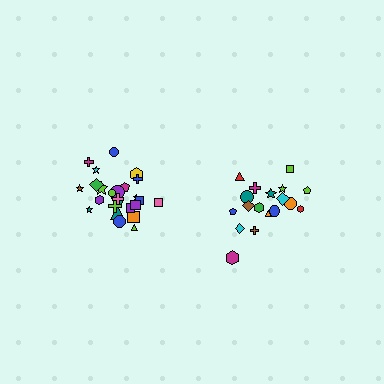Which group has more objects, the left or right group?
The left group.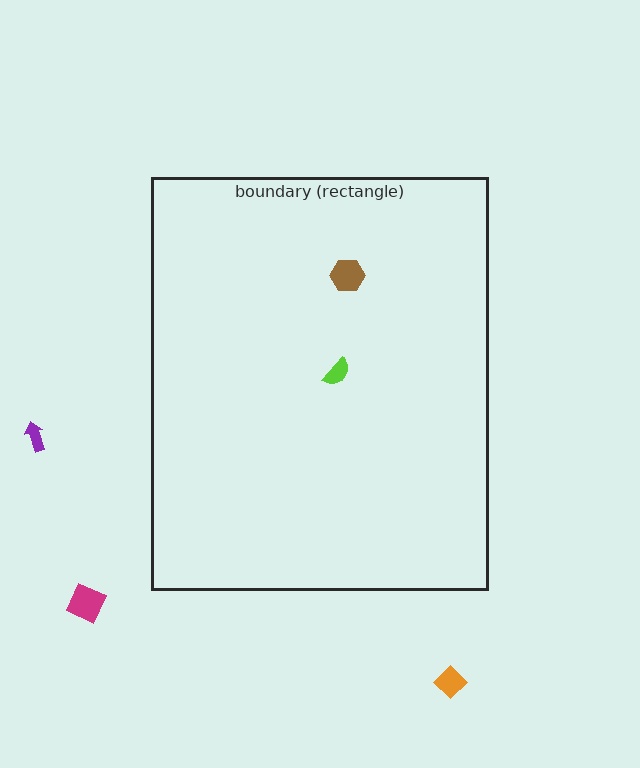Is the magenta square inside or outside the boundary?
Outside.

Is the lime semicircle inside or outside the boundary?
Inside.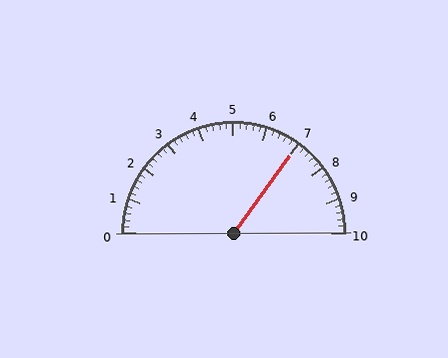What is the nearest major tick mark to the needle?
The nearest major tick mark is 7.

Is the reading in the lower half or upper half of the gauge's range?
The reading is in the upper half of the range (0 to 10).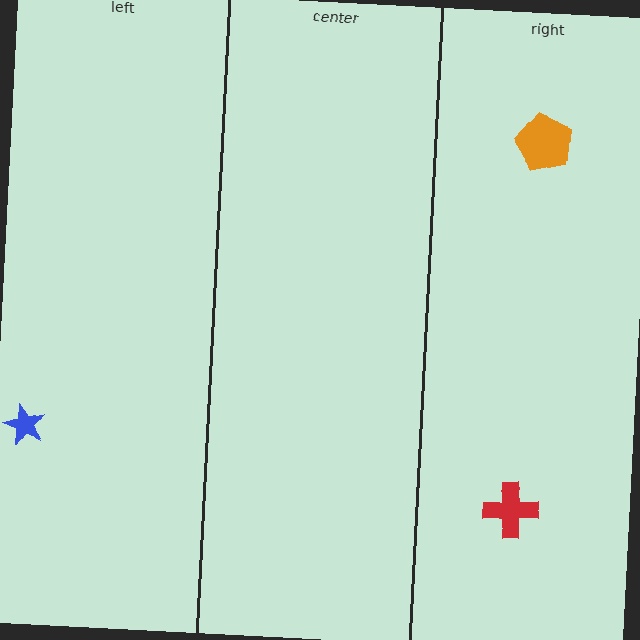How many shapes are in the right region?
2.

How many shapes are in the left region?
1.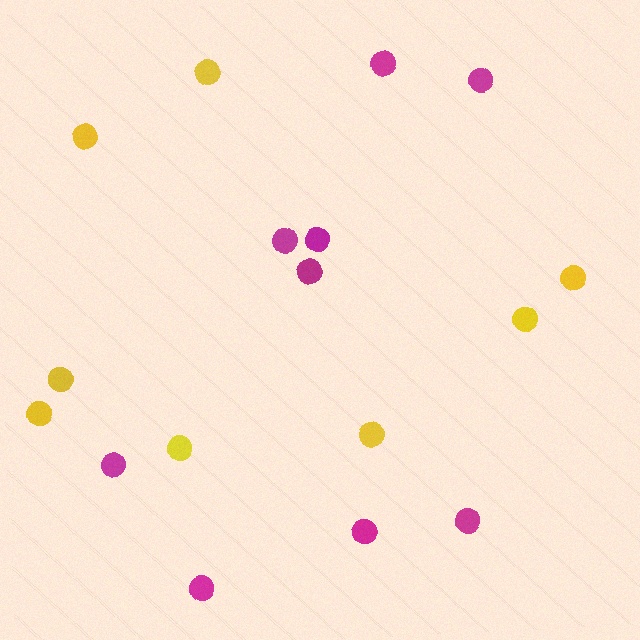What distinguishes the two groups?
There are 2 groups: one group of magenta circles (9) and one group of yellow circles (8).